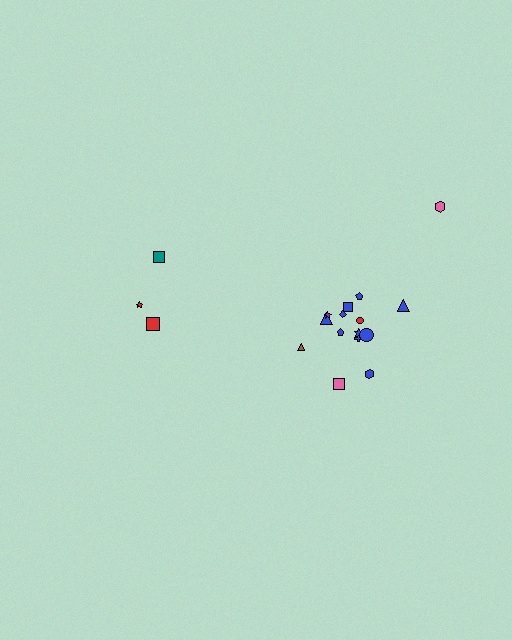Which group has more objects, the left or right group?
The right group.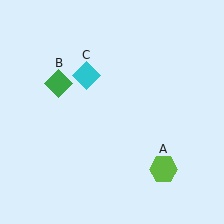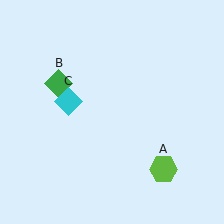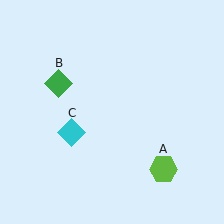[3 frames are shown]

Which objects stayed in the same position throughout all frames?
Lime hexagon (object A) and green diamond (object B) remained stationary.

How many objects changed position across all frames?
1 object changed position: cyan diamond (object C).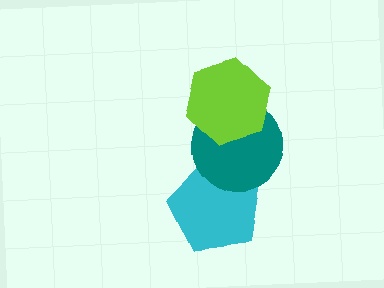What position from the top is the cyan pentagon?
The cyan pentagon is 3rd from the top.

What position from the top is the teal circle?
The teal circle is 2nd from the top.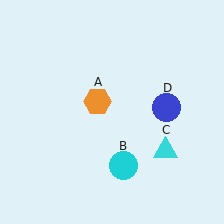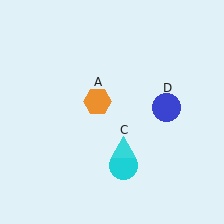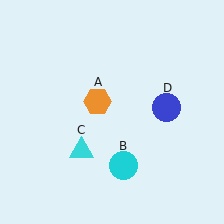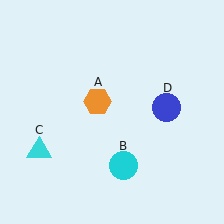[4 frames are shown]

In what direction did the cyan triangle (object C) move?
The cyan triangle (object C) moved left.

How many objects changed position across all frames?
1 object changed position: cyan triangle (object C).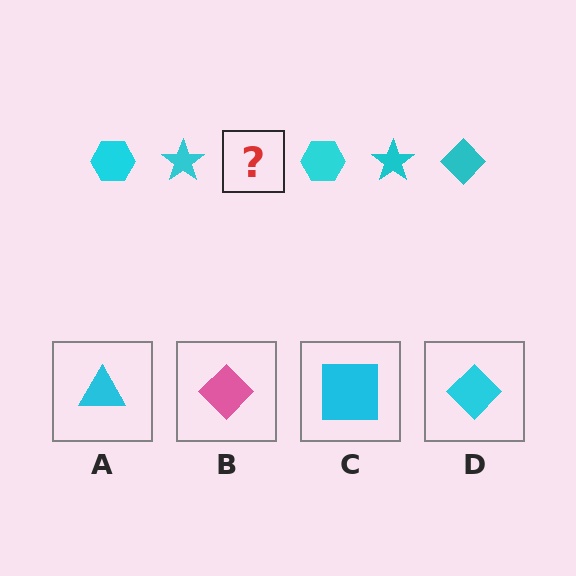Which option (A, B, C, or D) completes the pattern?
D.